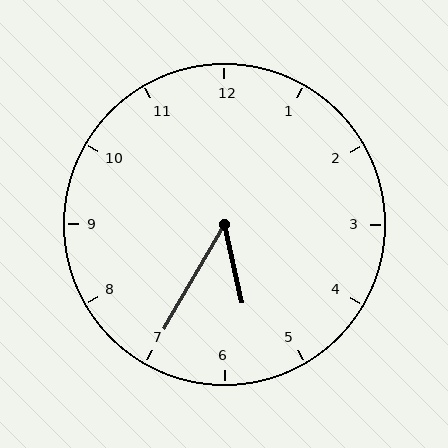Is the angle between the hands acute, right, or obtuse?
It is acute.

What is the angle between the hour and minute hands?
Approximately 42 degrees.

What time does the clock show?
5:35.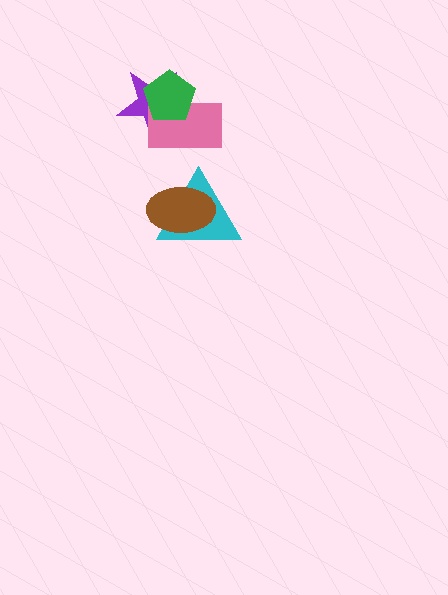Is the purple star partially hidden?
Yes, it is partially covered by another shape.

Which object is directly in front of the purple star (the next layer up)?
The pink rectangle is directly in front of the purple star.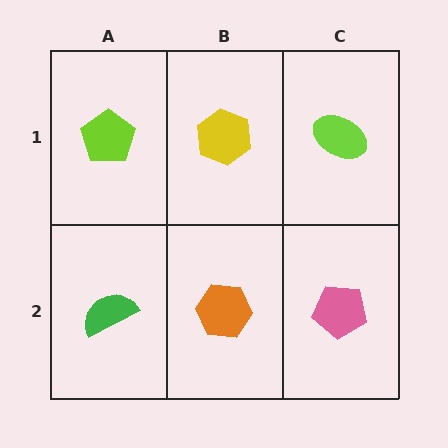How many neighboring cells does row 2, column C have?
2.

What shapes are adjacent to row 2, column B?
A yellow hexagon (row 1, column B), a green semicircle (row 2, column A), a pink pentagon (row 2, column C).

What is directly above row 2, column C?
A lime ellipse.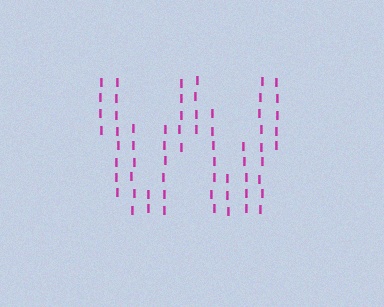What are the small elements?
The small elements are letter I's.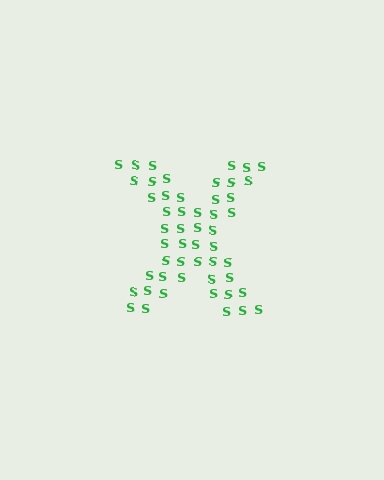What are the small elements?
The small elements are letter S's.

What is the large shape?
The large shape is the letter X.